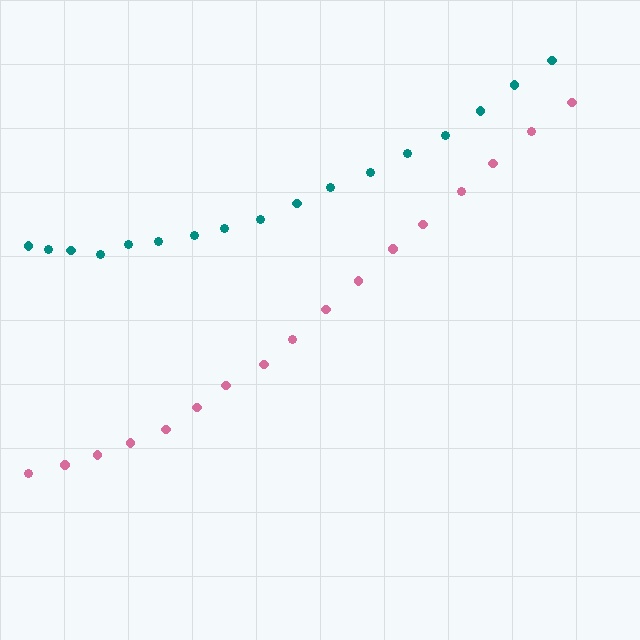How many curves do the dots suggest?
There are 2 distinct paths.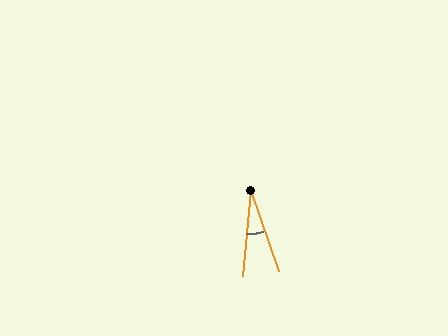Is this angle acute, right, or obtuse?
It is acute.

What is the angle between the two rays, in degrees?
Approximately 24 degrees.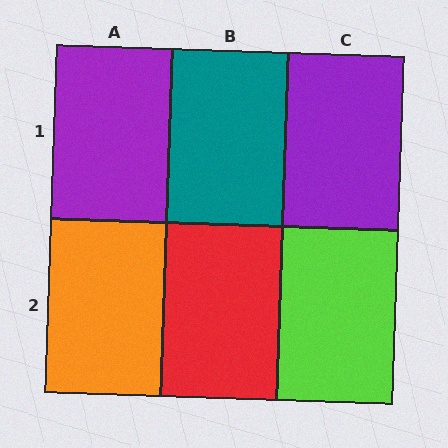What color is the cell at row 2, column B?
Red.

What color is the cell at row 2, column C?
Lime.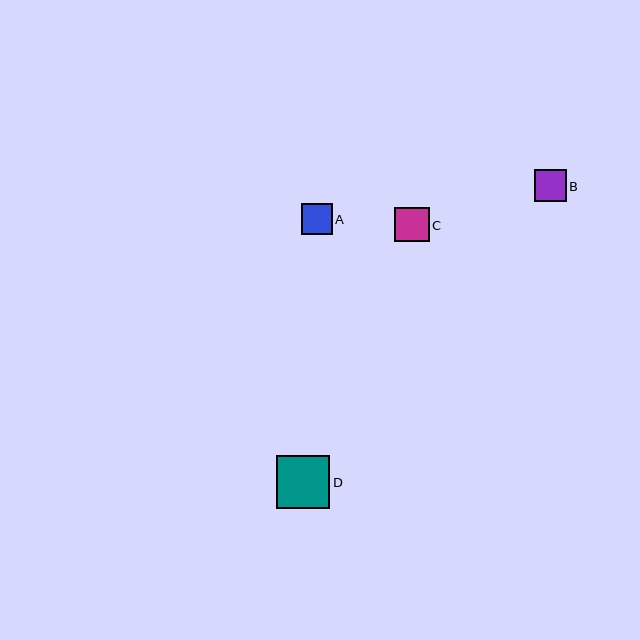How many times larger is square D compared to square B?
Square D is approximately 1.7 times the size of square B.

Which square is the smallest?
Square A is the smallest with a size of approximately 31 pixels.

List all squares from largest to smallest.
From largest to smallest: D, C, B, A.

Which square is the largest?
Square D is the largest with a size of approximately 53 pixels.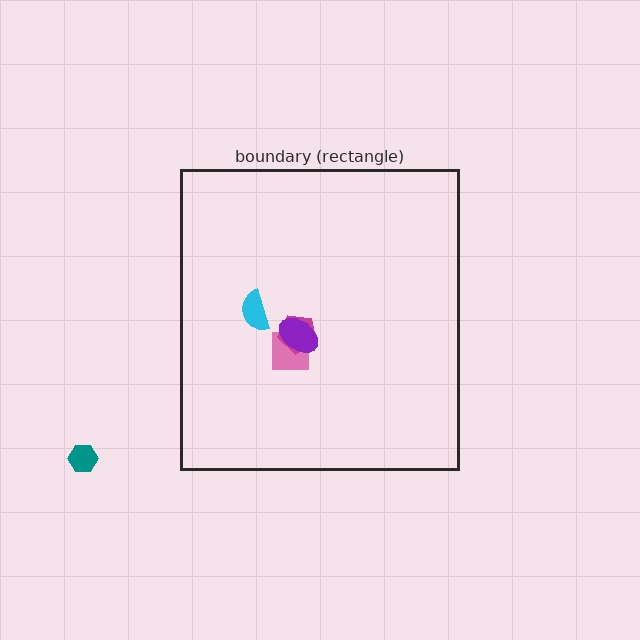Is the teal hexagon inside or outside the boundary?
Outside.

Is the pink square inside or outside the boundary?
Inside.